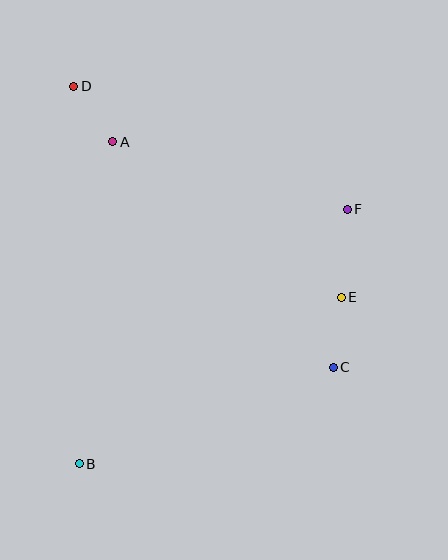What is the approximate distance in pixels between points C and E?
The distance between C and E is approximately 71 pixels.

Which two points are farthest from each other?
Points C and D are farthest from each other.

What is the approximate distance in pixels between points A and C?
The distance between A and C is approximately 315 pixels.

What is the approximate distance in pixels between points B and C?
The distance between B and C is approximately 271 pixels.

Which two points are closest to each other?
Points A and D are closest to each other.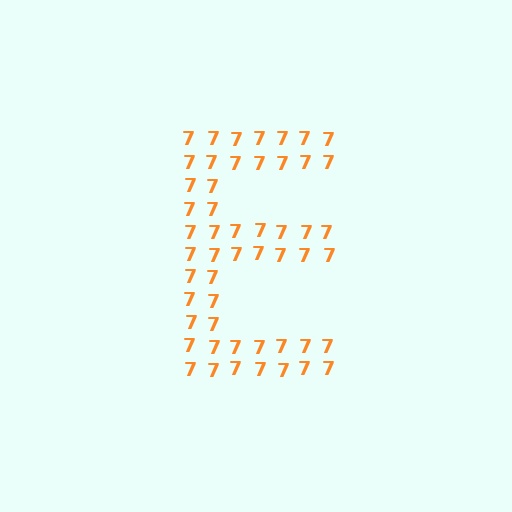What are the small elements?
The small elements are digit 7's.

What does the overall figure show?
The overall figure shows the letter E.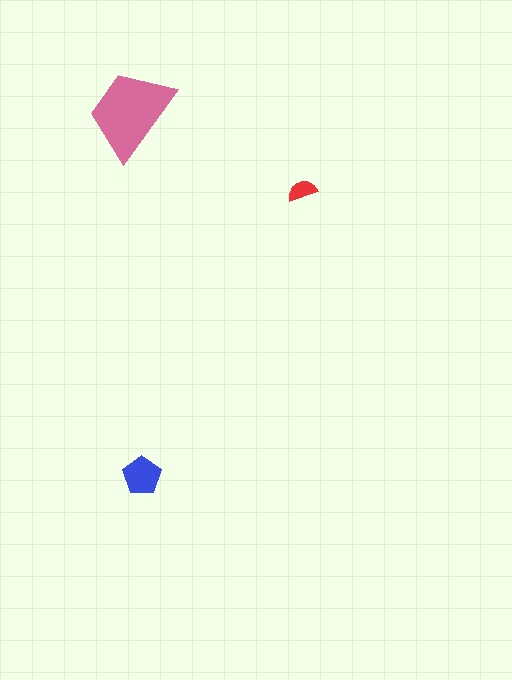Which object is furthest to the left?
The pink trapezoid is leftmost.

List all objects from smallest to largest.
The red semicircle, the blue pentagon, the pink trapezoid.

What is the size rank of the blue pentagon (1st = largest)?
2nd.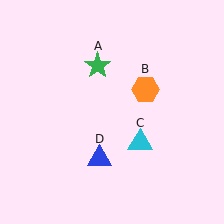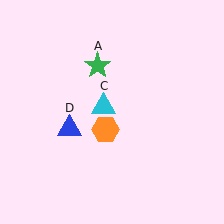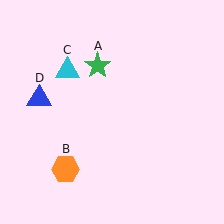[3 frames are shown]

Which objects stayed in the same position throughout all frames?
Green star (object A) remained stationary.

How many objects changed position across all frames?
3 objects changed position: orange hexagon (object B), cyan triangle (object C), blue triangle (object D).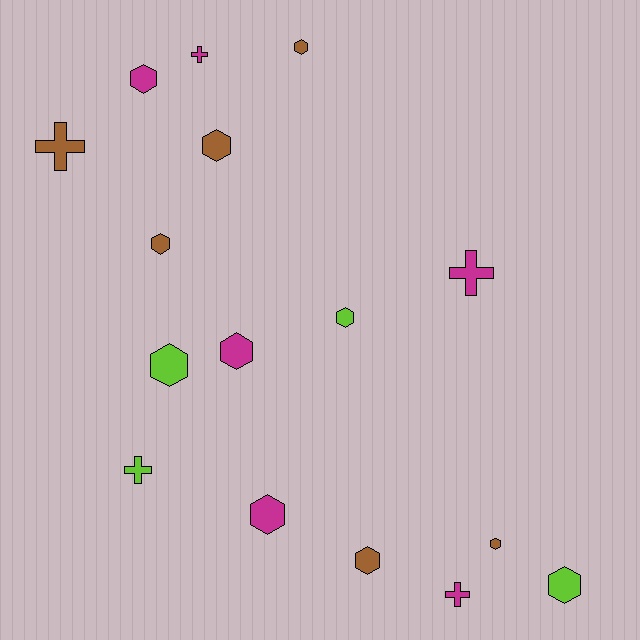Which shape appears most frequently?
Hexagon, with 11 objects.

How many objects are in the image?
There are 16 objects.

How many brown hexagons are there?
There are 5 brown hexagons.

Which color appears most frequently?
Brown, with 6 objects.